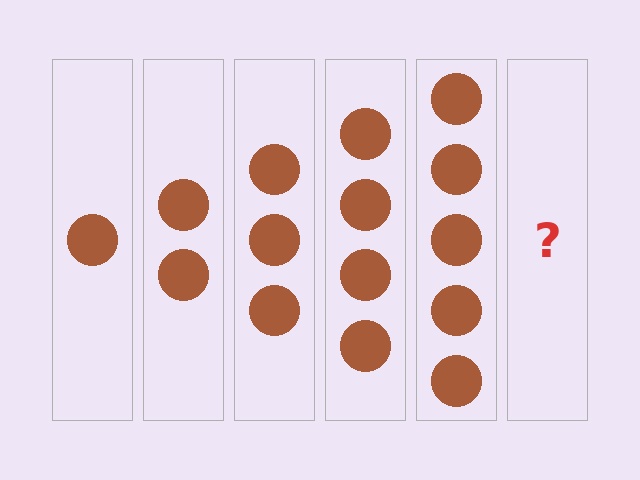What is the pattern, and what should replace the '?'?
The pattern is that each step adds one more circle. The '?' should be 6 circles.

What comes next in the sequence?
The next element should be 6 circles.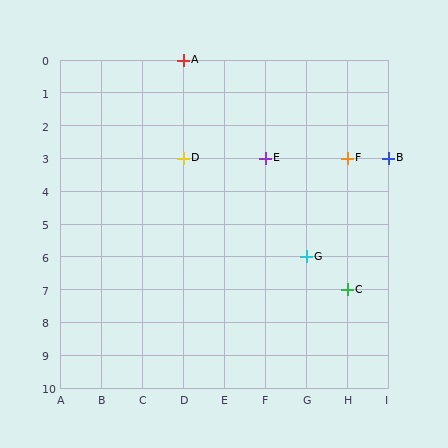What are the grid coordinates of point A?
Point A is at grid coordinates (D, 0).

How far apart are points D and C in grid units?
Points D and C are 4 columns and 4 rows apart (about 5.7 grid units diagonally).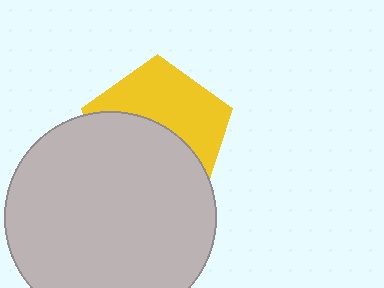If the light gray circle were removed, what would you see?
You would see the complete yellow pentagon.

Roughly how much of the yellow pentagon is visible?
About half of it is visible (roughly 48%).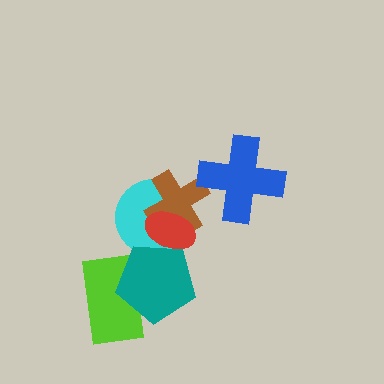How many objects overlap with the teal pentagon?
3 objects overlap with the teal pentagon.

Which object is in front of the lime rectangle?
The teal pentagon is in front of the lime rectangle.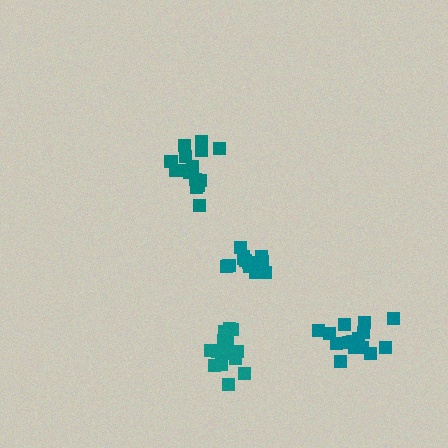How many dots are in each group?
Group 1: 15 dots, Group 2: 16 dots, Group 3: 14 dots, Group 4: 16 dots (61 total).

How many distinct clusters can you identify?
There are 4 distinct clusters.